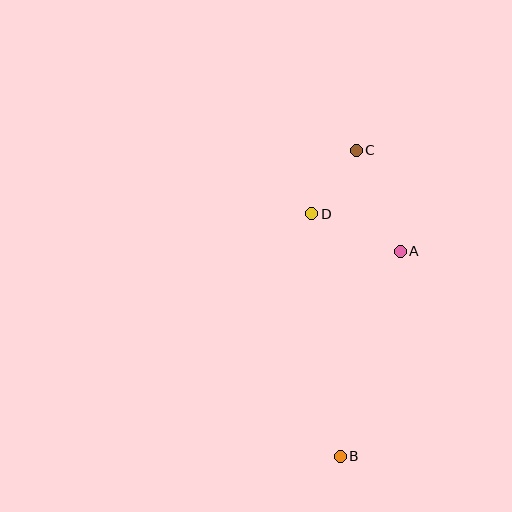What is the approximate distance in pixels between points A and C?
The distance between A and C is approximately 110 pixels.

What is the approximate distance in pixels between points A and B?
The distance between A and B is approximately 214 pixels.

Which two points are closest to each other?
Points C and D are closest to each other.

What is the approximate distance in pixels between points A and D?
The distance between A and D is approximately 96 pixels.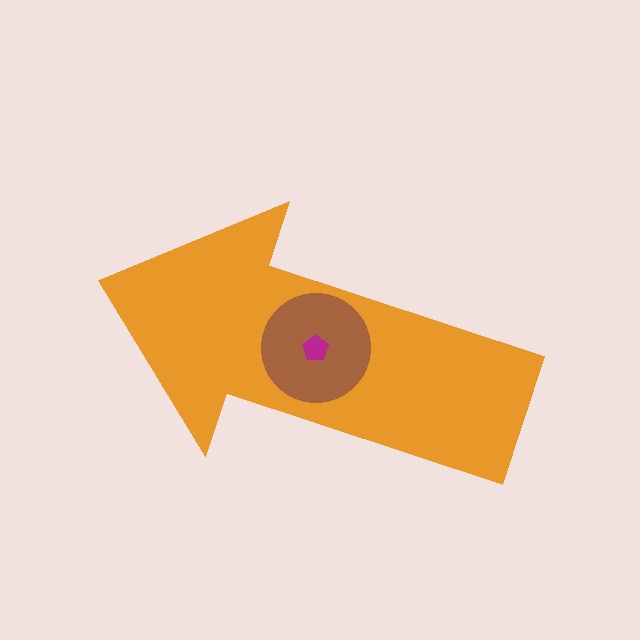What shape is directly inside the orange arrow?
The brown circle.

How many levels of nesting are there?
3.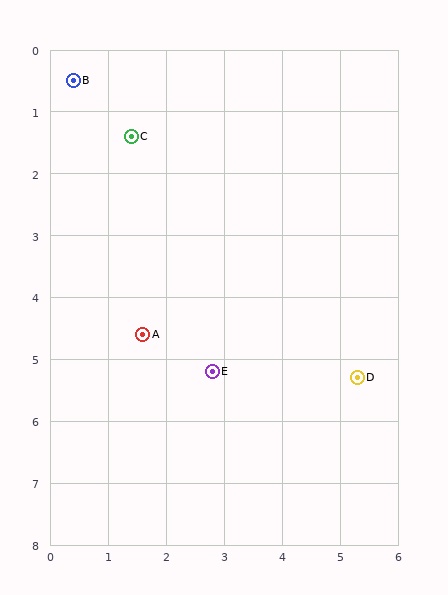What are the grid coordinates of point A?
Point A is at approximately (1.6, 4.6).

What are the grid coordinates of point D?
Point D is at approximately (5.3, 5.3).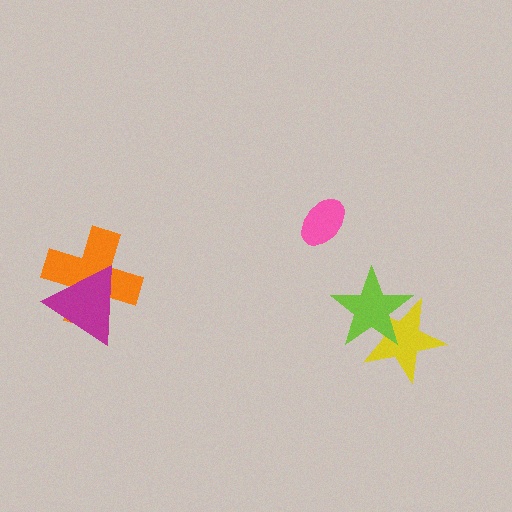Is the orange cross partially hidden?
Yes, it is partially covered by another shape.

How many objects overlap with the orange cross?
1 object overlaps with the orange cross.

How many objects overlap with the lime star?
1 object overlaps with the lime star.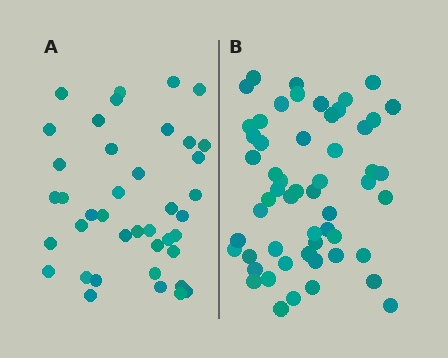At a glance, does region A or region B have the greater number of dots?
Region B (the right region) has more dots.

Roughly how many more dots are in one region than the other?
Region B has approximately 15 more dots than region A.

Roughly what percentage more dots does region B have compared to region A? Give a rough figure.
About 40% more.